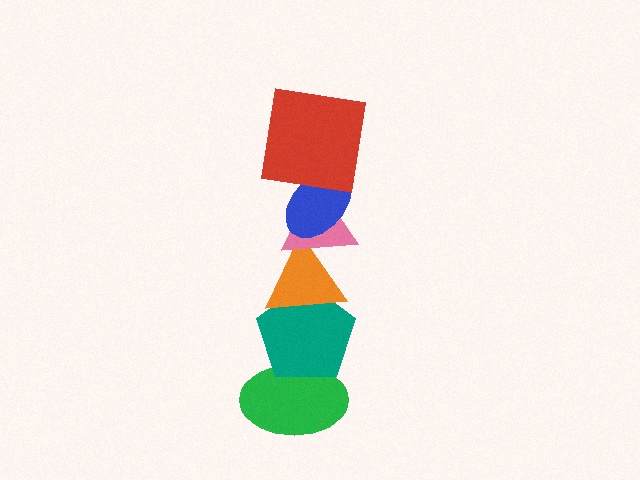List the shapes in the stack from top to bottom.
From top to bottom: the red square, the blue ellipse, the pink triangle, the orange triangle, the teal pentagon, the green ellipse.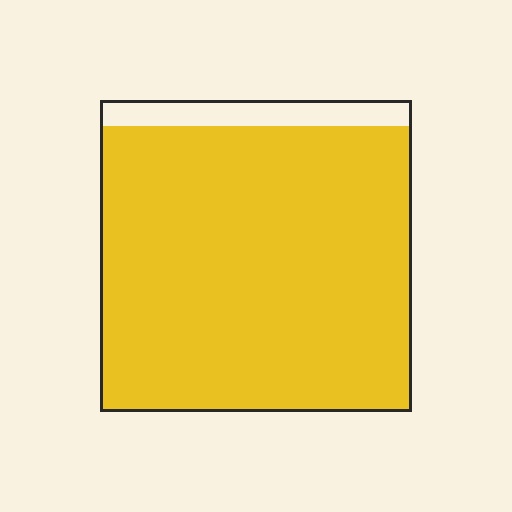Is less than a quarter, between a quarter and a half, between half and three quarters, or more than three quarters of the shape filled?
More than three quarters.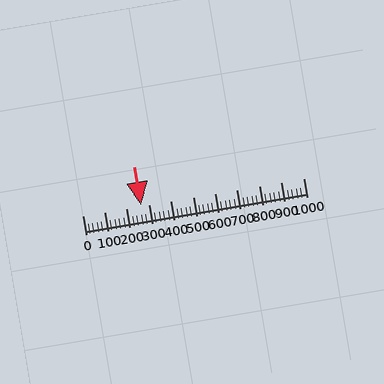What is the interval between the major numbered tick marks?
The major tick marks are spaced 100 units apart.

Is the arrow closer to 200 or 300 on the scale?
The arrow is closer to 300.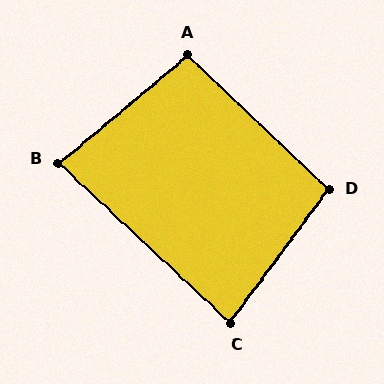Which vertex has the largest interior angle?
D, at approximately 97 degrees.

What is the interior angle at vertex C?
Approximately 83 degrees (acute).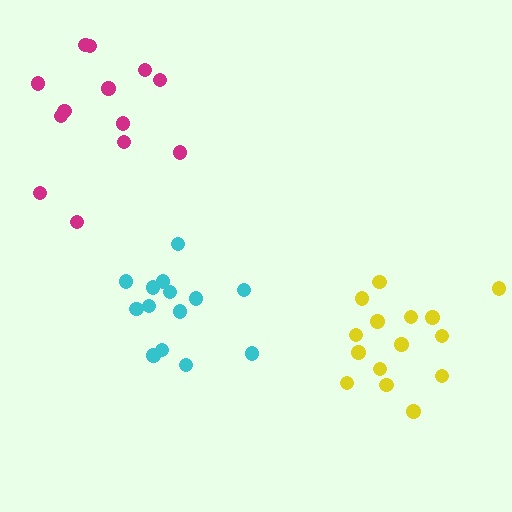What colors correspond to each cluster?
The clusters are colored: yellow, magenta, cyan.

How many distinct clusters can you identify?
There are 3 distinct clusters.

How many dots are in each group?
Group 1: 15 dots, Group 2: 13 dots, Group 3: 14 dots (42 total).